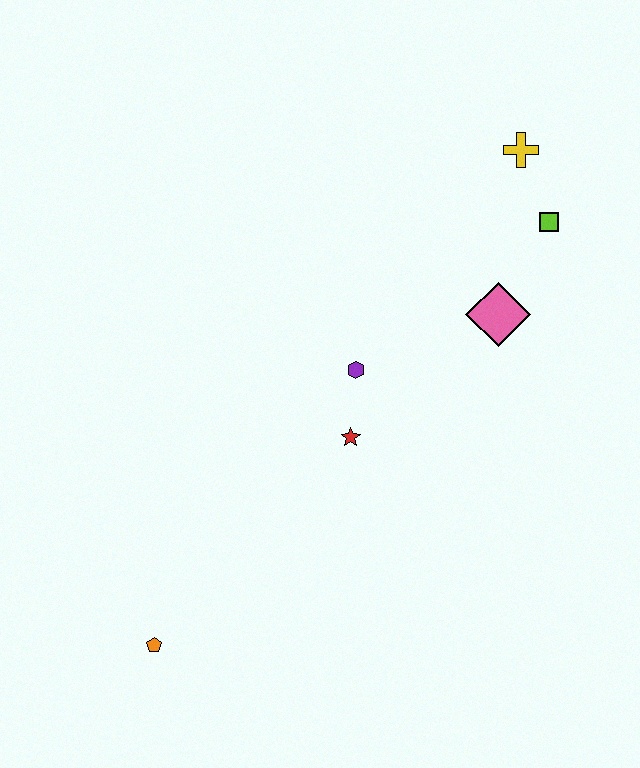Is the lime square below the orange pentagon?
No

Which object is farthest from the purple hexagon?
The orange pentagon is farthest from the purple hexagon.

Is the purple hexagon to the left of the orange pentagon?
No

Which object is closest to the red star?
The purple hexagon is closest to the red star.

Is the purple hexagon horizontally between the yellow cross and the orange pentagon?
Yes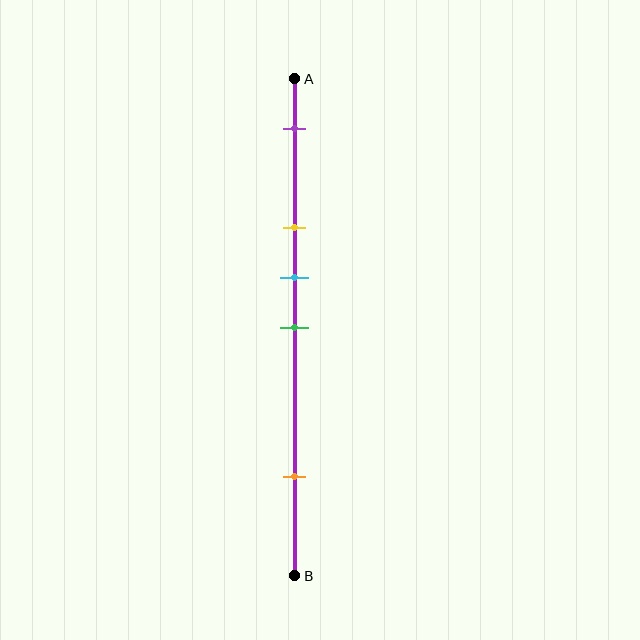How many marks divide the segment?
There are 5 marks dividing the segment.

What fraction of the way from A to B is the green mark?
The green mark is approximately 50% (0.5) of the way from A to B.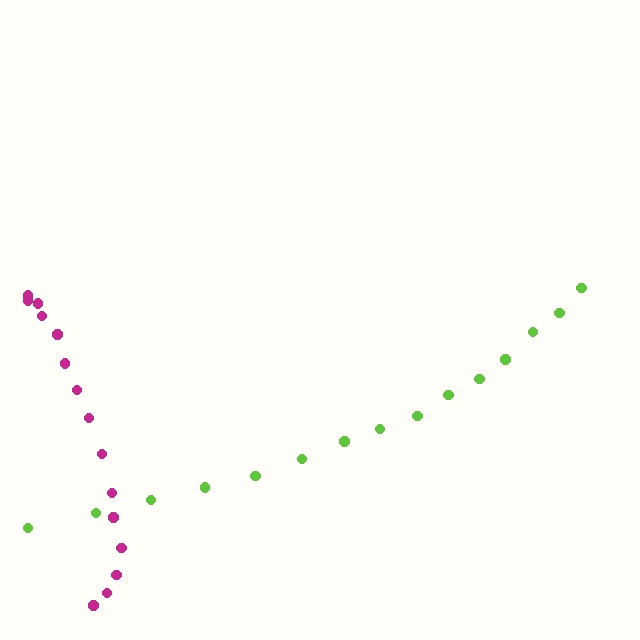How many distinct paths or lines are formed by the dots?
There are 2 distinct paths.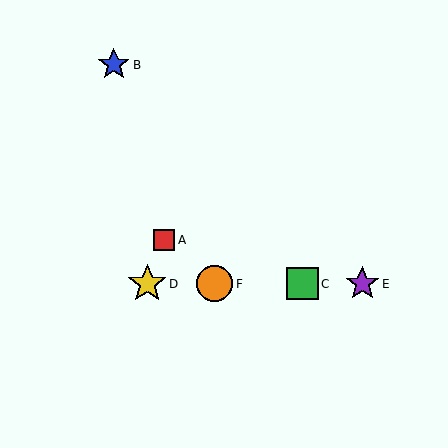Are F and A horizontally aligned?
No, F is at y≈284 and A is at y≈240.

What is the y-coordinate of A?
Object A is at y≈240.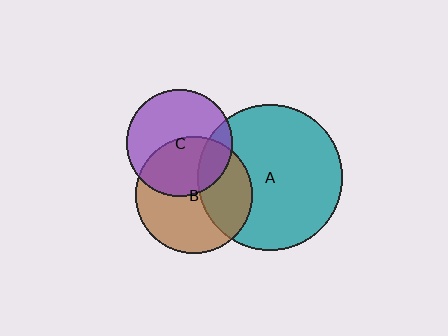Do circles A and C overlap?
Yes.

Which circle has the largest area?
Circle A (teal).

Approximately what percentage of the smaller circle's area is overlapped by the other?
Approximately 20%.